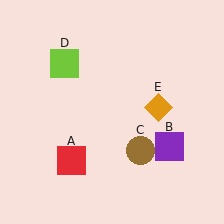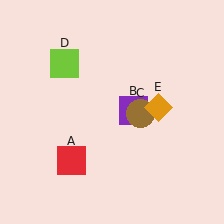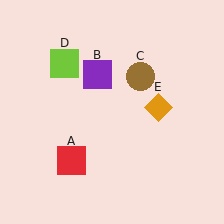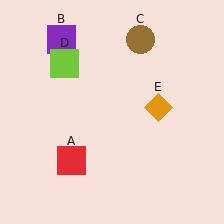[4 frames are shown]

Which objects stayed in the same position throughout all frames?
Red square (object A) and lime square (object D) and orange diamond (object E) remained stationary.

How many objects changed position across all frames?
2 objects changed position: purple square (object B), brown circle (object C).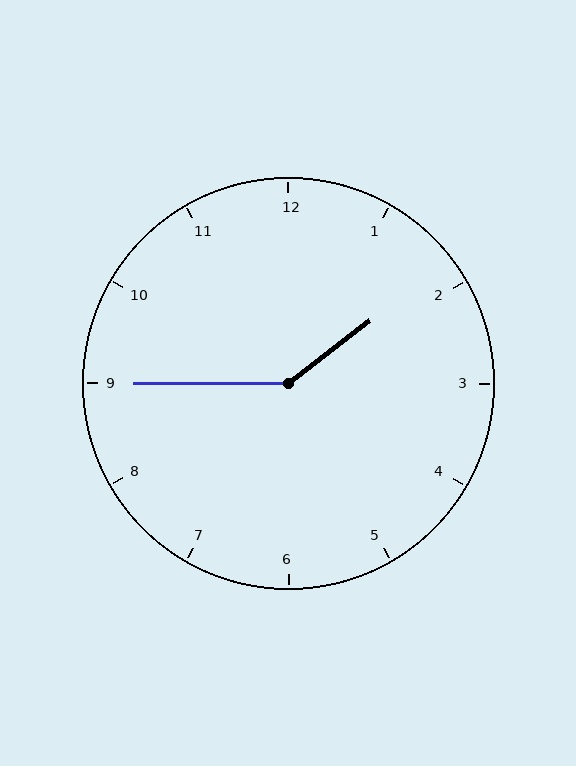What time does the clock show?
1:45.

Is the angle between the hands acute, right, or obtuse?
It is obtuse.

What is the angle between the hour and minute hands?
Approximately 142 degrees.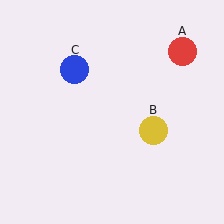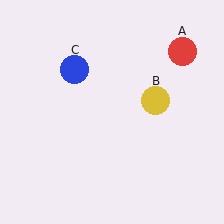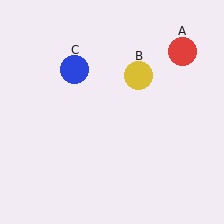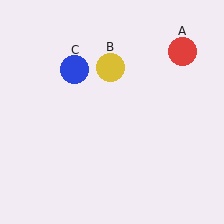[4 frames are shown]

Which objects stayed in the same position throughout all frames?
Red circle (object A) and blue circle (object C) remained stationary.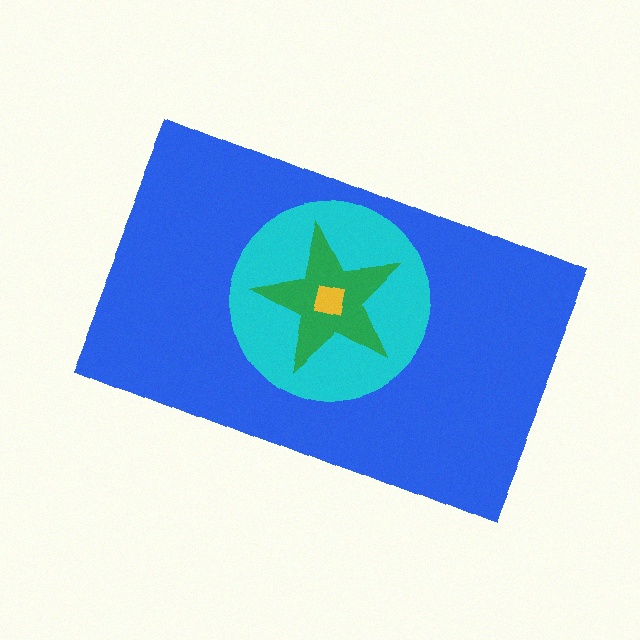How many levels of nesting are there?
4.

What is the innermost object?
The yellow square.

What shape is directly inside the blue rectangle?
The cyan circle.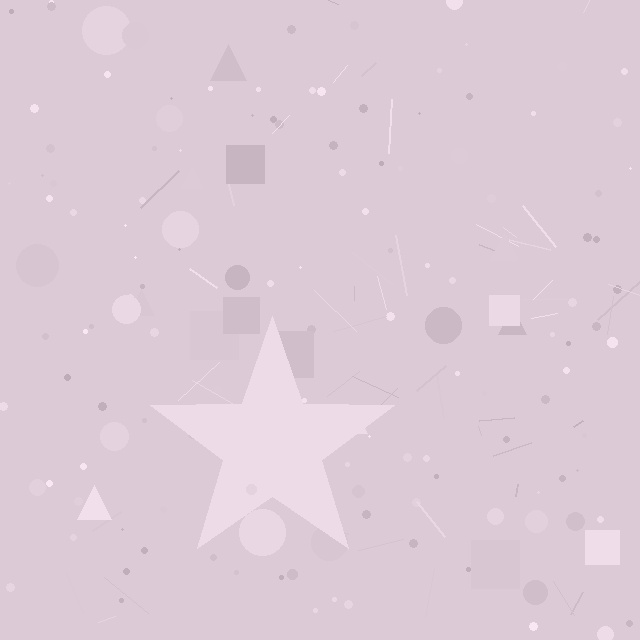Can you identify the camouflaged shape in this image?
The camouflaged shape is a star.